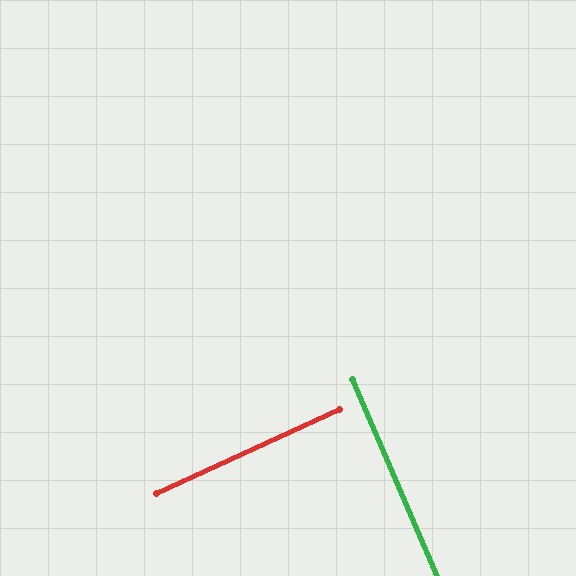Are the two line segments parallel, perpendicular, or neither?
Perpendicular — they meet at approximately 89°.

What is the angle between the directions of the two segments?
Approximately 89 degrees.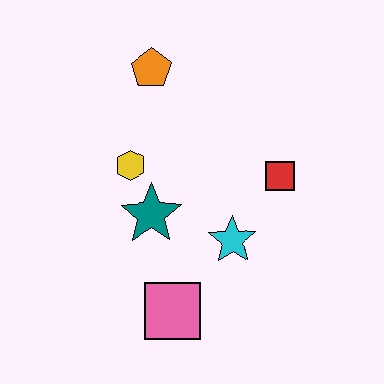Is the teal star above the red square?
No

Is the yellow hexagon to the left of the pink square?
Yes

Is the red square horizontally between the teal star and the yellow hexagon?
No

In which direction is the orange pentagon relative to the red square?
The orange pentagon is to the left of the red square.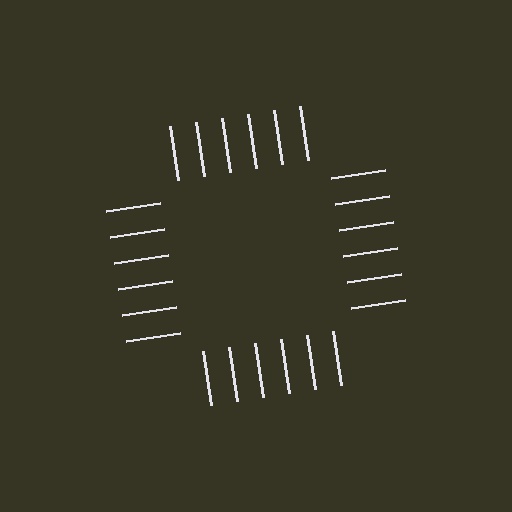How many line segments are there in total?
24 — 6 along each of the 4 edges.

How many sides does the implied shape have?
4 sides — the line-ends trace a square.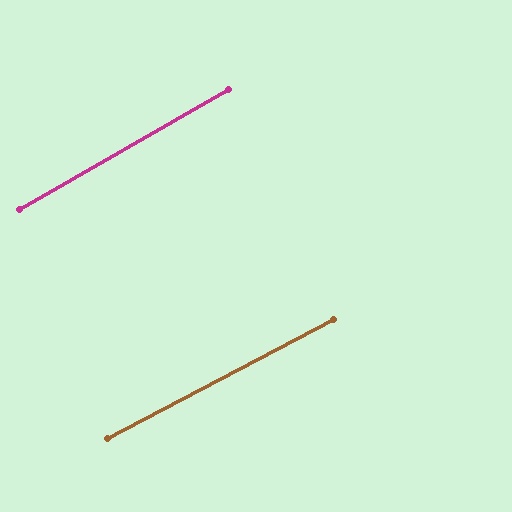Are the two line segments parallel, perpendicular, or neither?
Parallel — their directions differ by only 2.0°.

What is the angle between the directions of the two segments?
Approximately 2 degrees.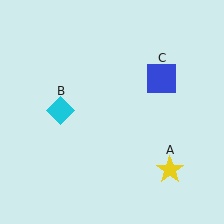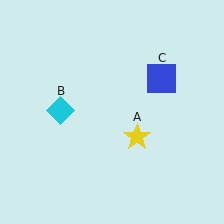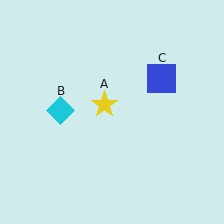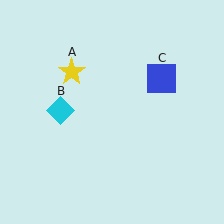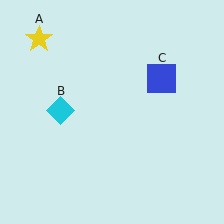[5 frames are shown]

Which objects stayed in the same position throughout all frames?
Cyan diamond (object B) and blue square (object C) remained stationary.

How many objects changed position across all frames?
1 object changed position: yellow star (object A).